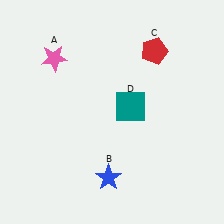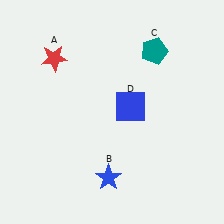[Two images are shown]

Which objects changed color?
A changed from pink to red. C changed from red to teal. D changed from teal to blue.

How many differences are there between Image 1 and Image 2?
There are 3 differences between the two images.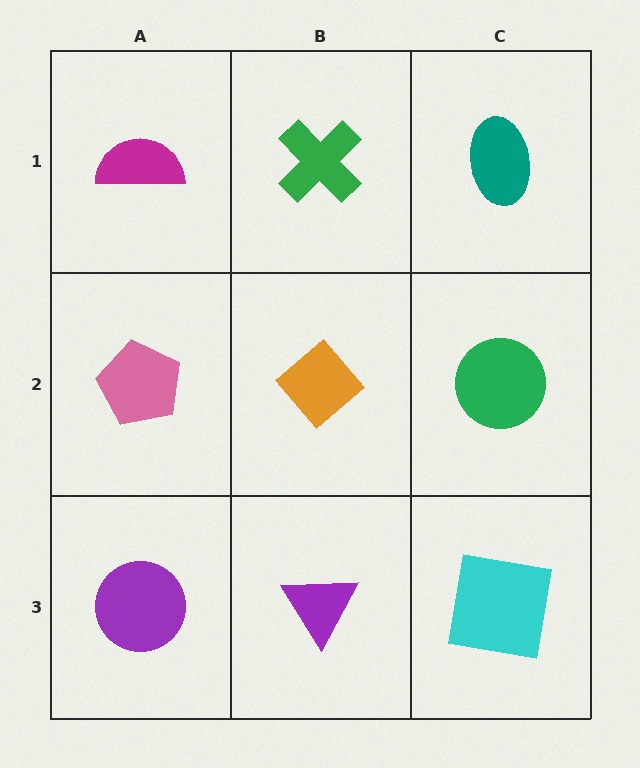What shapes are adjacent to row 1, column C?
A green circle (row 2, column C), a green cross (row 1, column B).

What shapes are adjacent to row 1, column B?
An orange diamond (row 2, column B), a magenta semicircle (row 1, column A), a teal ellipse (row 1, column C).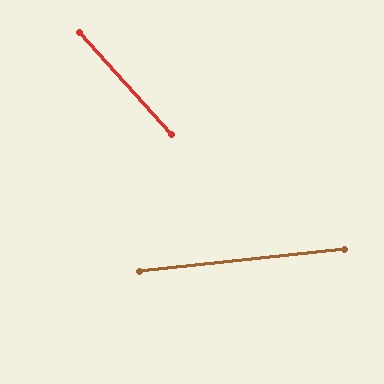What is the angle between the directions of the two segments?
Approximately 54 degrees.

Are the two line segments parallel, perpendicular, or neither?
Neither parallel nor perpendicular — they differ by about 54°.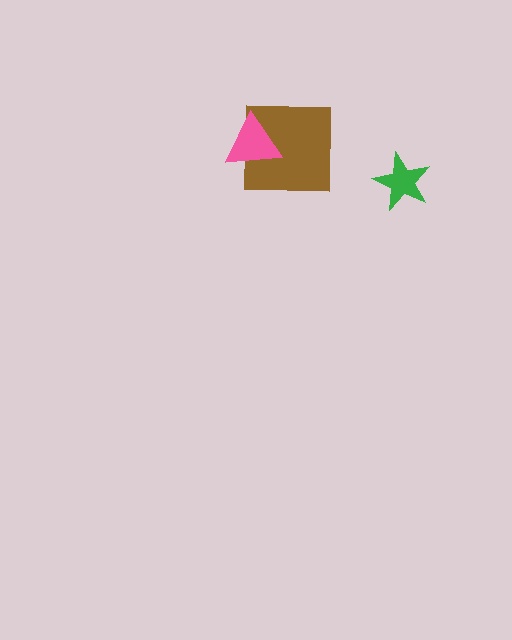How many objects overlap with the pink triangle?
1 object overlaps with the pink triangle.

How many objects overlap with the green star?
0 objects overlap with the green star.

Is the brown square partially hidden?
Yes, it is partially covered by another shape.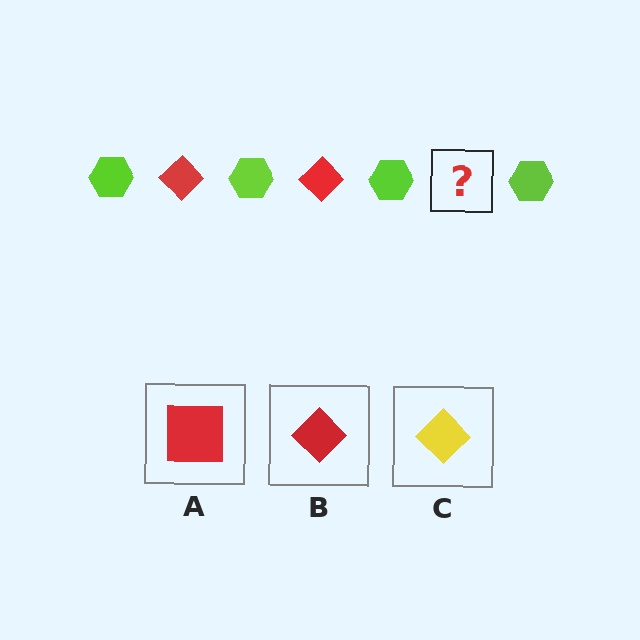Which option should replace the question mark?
Option B.